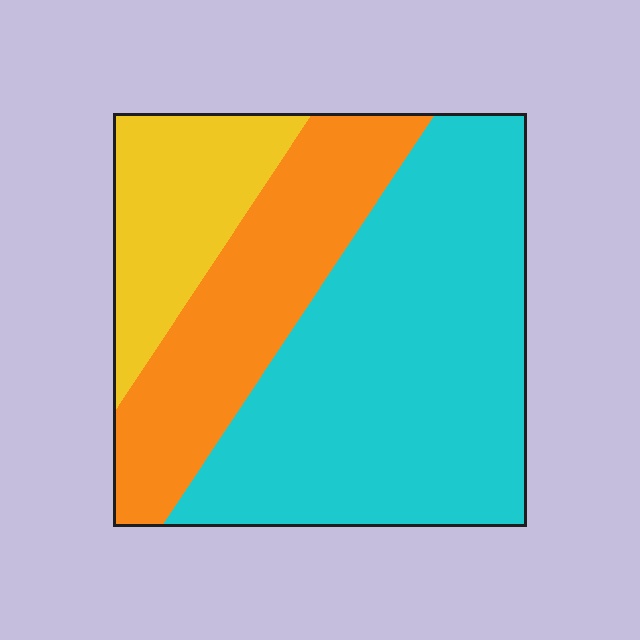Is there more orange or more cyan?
Cyan.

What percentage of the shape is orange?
Orange covers around 25% of the shape.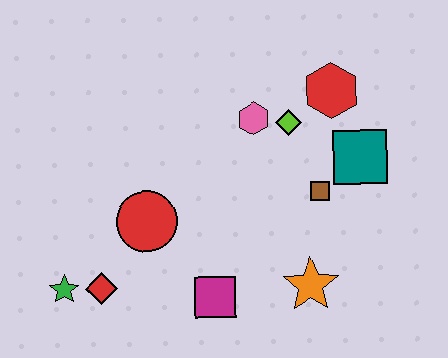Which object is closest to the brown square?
The teal square is closest to the brown square.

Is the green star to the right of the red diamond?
No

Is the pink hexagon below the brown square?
No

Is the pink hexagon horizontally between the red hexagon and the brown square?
No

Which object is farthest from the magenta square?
The red hexagon is farthest from the magenta square.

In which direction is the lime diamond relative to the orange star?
The lime diamond is above the orange star.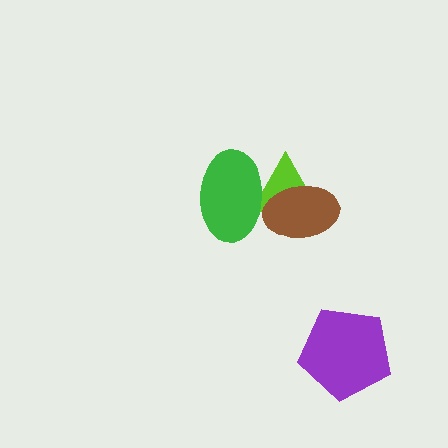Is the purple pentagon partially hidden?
No, no other shape covers it.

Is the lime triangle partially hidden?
Yes, it is partially covered by another shape.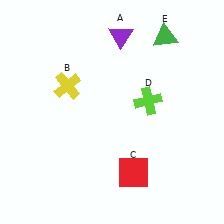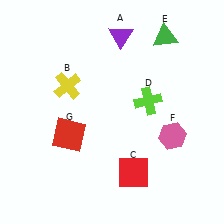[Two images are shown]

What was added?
A pink hexagon (F), a red square (G) were added in Image 2.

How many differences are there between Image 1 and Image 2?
There are 2 differences between the two images.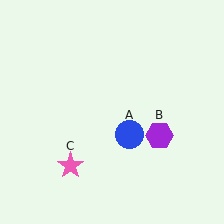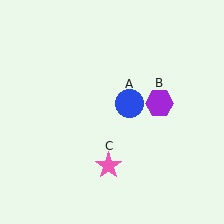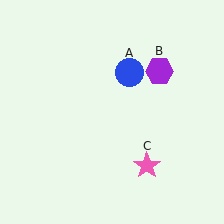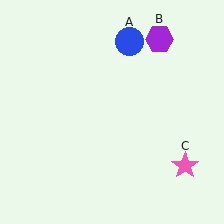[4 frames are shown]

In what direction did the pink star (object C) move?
The pink star (object C) moved right.